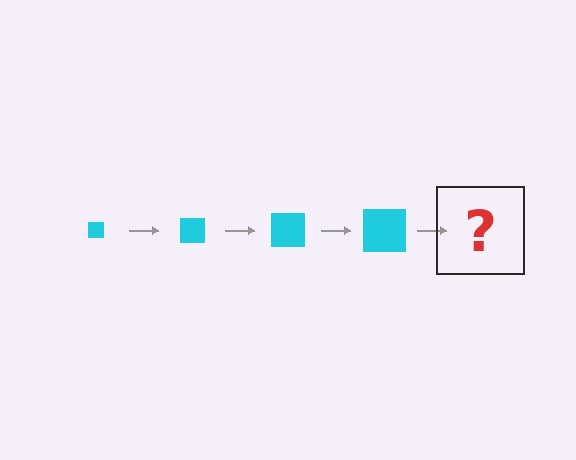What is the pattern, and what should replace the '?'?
The pattern is that the square gets progressively larger each step. The '?' should be a cyan square, larger than the previous one.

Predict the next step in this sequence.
The next step is a cyan square, larger than the previous one.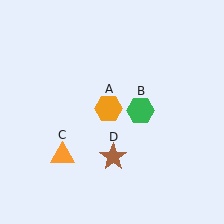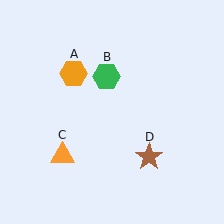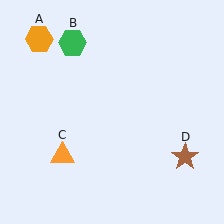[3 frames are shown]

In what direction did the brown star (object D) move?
The brown star (object D) moved right.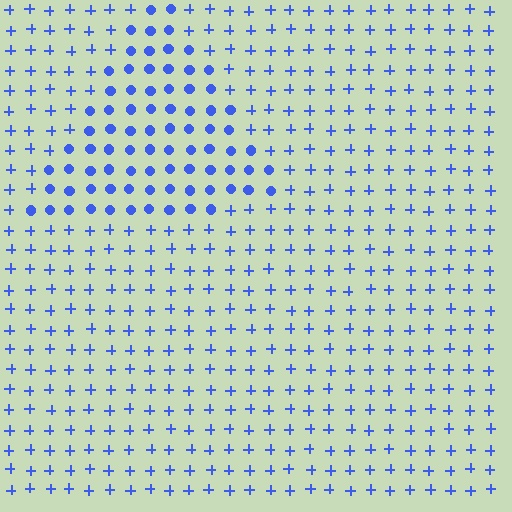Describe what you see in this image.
The image is filled with small blue elements arranged in a uniform grid. A triangle-shaped region contains circles, while the surrounding area contains plus signs. The boundary is defined purely by the change in element shape.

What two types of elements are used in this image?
The image uses circles inside the triangle region and plus signs outside it.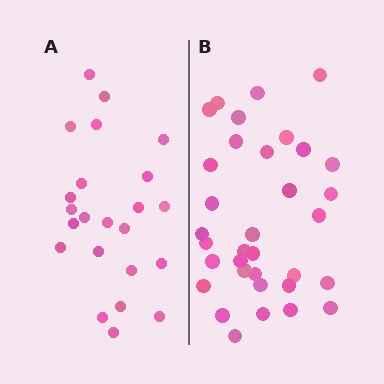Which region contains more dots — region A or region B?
Region B (the right region) has more dots.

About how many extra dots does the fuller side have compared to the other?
Region B has roughly 12 or so more dots than region A.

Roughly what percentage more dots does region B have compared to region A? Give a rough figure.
About 50% more.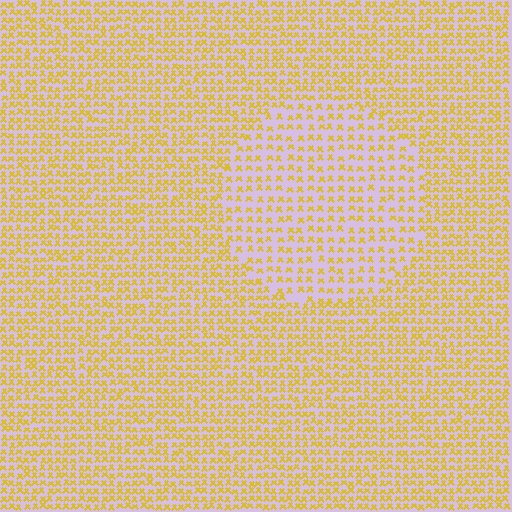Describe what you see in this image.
The image contains small yellow elements arranged at two different densities. A circle-shaped region is visible where the elements are less densely packed than the surrounding area.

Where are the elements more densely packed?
The elements are more densely packed outside the circle boundary.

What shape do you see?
I see a circle.